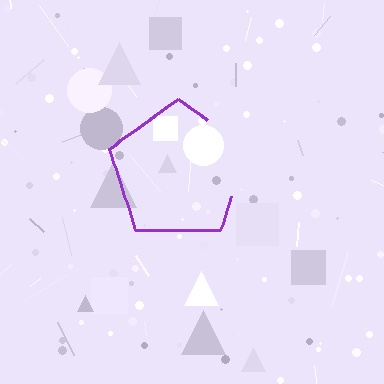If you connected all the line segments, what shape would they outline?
They would outline a pentagon.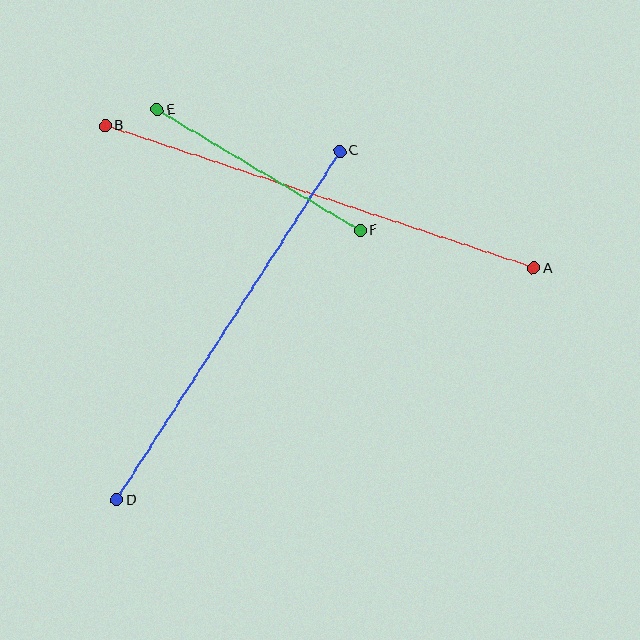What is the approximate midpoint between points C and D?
The midpoint is at approximately (228, 326) pixels.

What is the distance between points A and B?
The distance is approximately 451 pixels.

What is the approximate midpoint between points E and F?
The midpoint is at approximately (259, 170) pixels.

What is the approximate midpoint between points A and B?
The midpoint is at approximately (320, 197) pixels.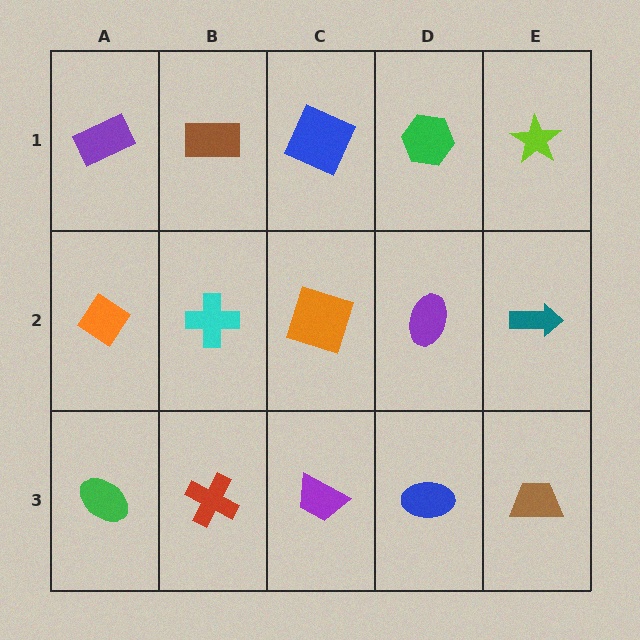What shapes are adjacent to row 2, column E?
A lime star (row 1, column E), a brown trapezoid (row 3, column E), a purple ellipse (row 2, column D).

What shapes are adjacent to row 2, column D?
A green hexagon (row 1, column D), a blue ellipse (row 3, column D), an orange square (row 2, column C), a teal arrow (row 2, column E).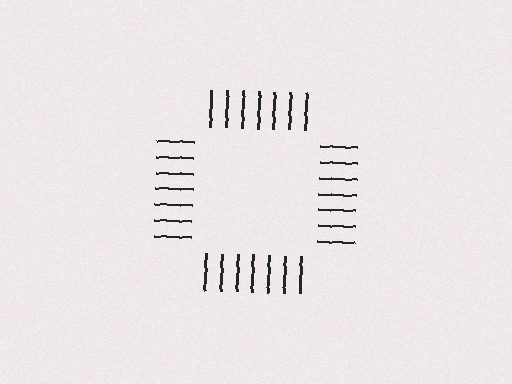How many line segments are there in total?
28 — 7 along each of the 4 edges.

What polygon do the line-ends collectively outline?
An illusory square — the line segments terminate on its edges but no continuous stroke is drawn.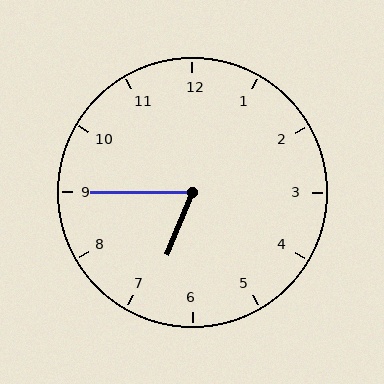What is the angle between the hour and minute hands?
Approximately 68 degrees.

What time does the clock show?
6:45.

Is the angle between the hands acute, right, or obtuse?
It is acute.